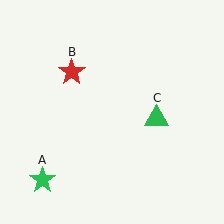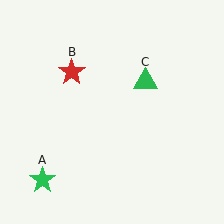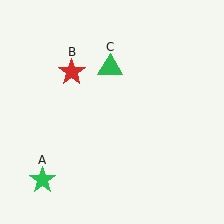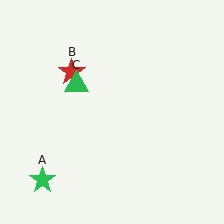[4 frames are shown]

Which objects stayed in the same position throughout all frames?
Green star (object A) and red star (object B) remained stationary.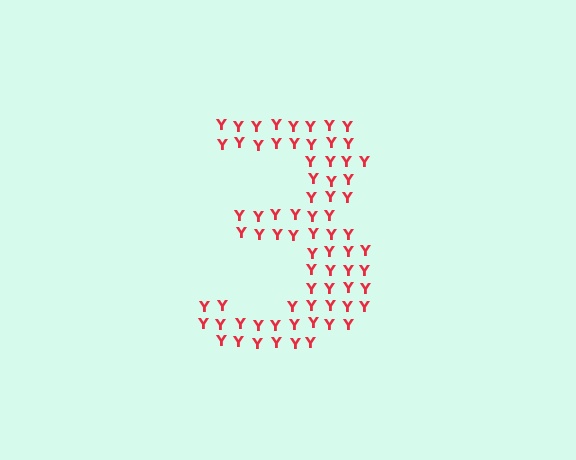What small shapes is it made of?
It is made of small letter Y's.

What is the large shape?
The large shape is the digit 3.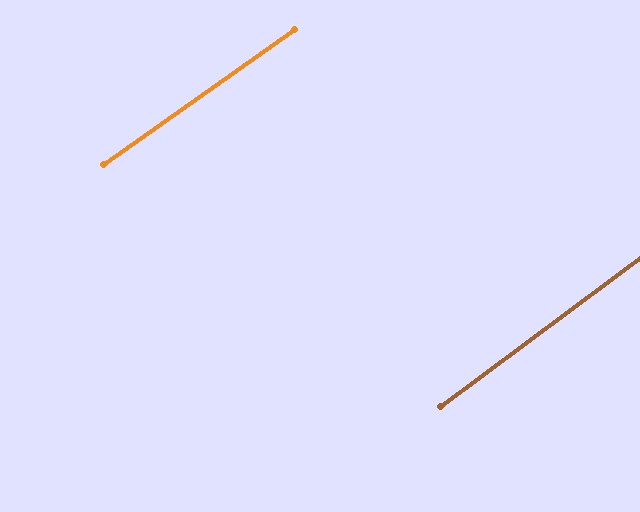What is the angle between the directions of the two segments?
Approximately 1 degree.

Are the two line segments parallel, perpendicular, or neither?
Parallel — their directions differ by only 1.2°.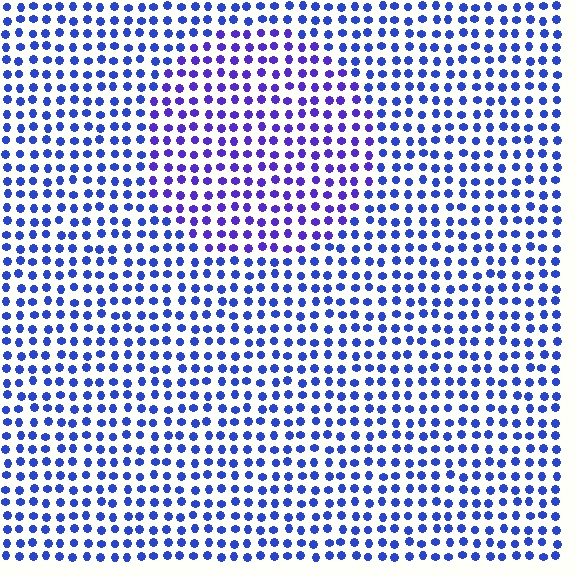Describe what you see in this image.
The image is filled with small blue elements in a uniform arrangement. A circle-shaped region is visible where the elements are tinted to a slightly different hue, forming a subtle color boundary.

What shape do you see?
I see a circle.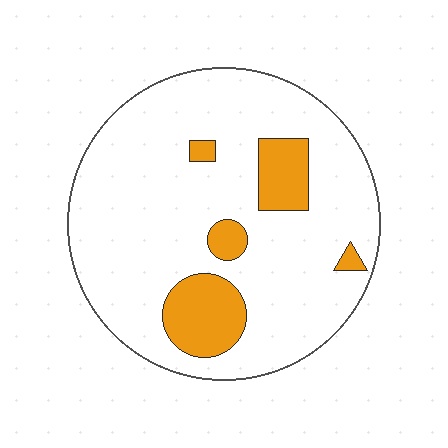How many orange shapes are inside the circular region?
5.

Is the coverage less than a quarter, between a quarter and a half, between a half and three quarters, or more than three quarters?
Less than a quarter.